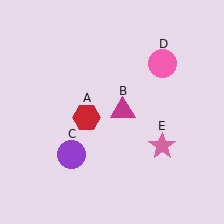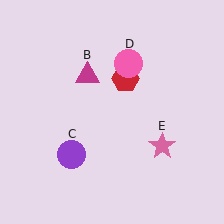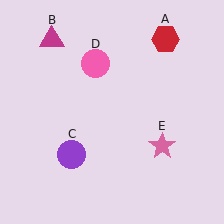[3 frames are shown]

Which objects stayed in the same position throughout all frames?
Purple circle (object C) and pink star (object E) remained stationary.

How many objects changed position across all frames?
3 objects changed position: red hexagon (object A), magenta triangle (object B), pink circle (object D).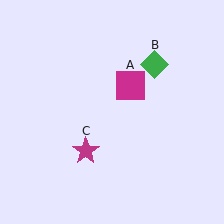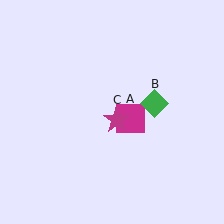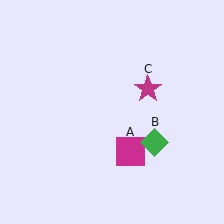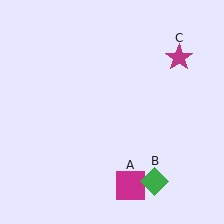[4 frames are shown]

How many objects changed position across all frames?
3 objects changed position: magenta square (object A), green diamond (object B), magenta star (object C).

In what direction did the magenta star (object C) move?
The magenta star (object C) moved up and to the right.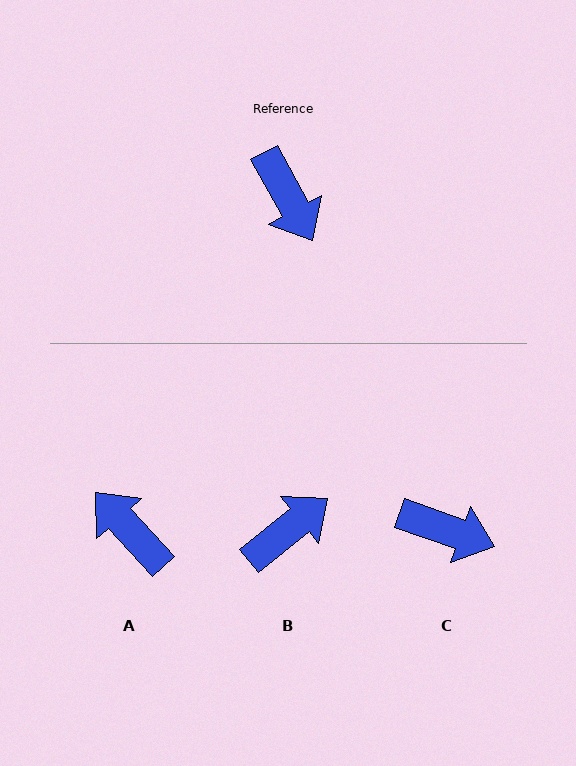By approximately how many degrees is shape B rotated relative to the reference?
Approximately 100 degrees counter-clockwise.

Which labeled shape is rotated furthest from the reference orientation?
A, about 166 degrees away.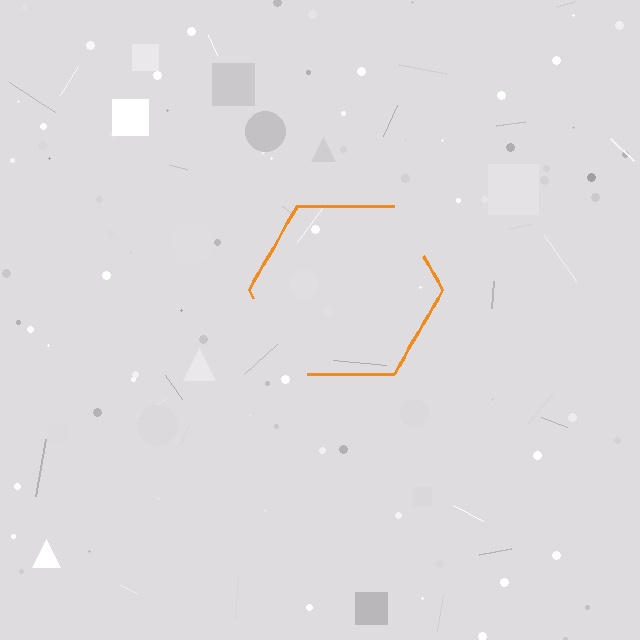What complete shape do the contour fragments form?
The contour fragments form a hexagon.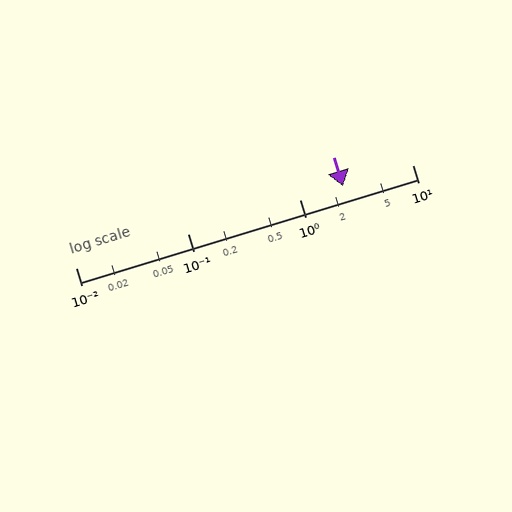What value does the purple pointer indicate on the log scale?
The pointer indicates approximately 2.4.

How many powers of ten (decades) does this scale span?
The scale spans 3 decades, from 0.01 to 10.